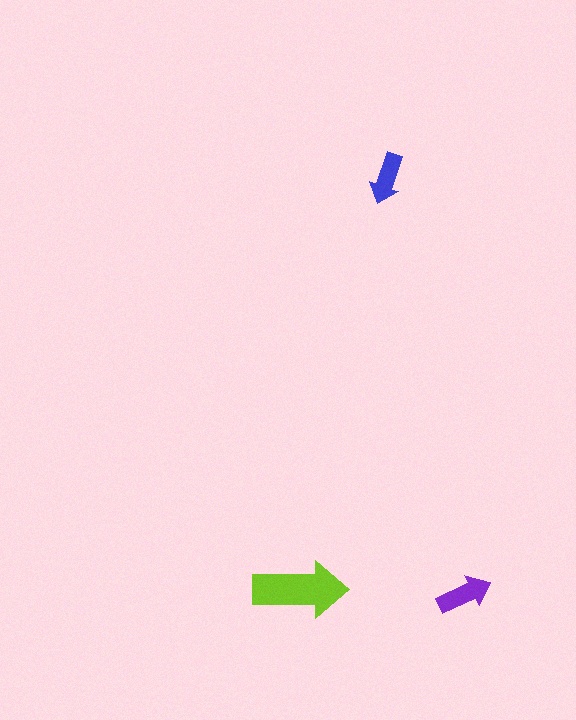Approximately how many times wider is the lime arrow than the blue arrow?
About 2 times wider.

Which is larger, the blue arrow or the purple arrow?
The purple one.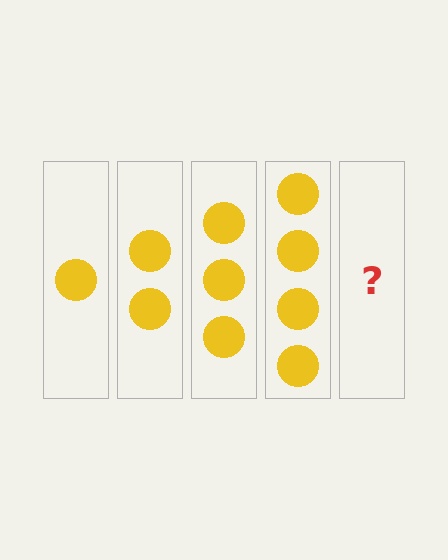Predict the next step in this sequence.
The next step is 5 circles.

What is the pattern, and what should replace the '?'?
The pattern is that each step adds one more circle. The '?' should be 5 circles.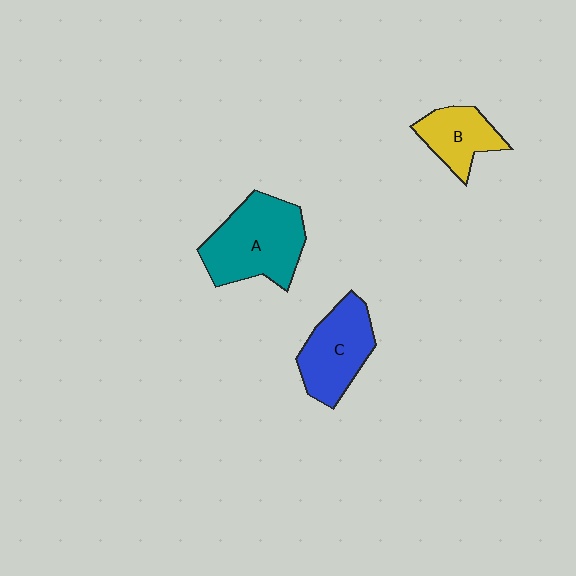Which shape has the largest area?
Shape A (teal).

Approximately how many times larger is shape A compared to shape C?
Approximately 1.3 times.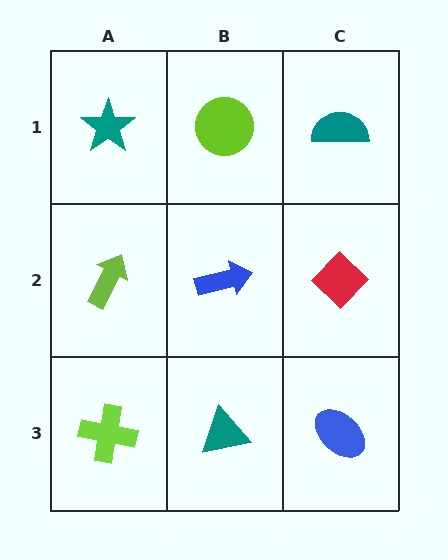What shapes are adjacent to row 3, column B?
A blue arrow (row 2, column B), a lime cross (row 3, column A), a blue ellipse (row 3, column C).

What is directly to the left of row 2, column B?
A lime arrow.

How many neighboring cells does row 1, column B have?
3.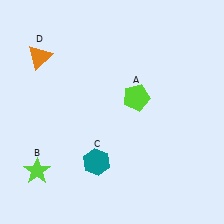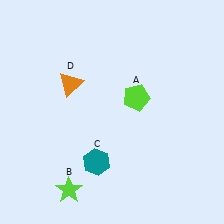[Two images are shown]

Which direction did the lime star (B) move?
The lime star (B) moved right.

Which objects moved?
The objects that moved are: the lime star (B), the orange triangle (D).